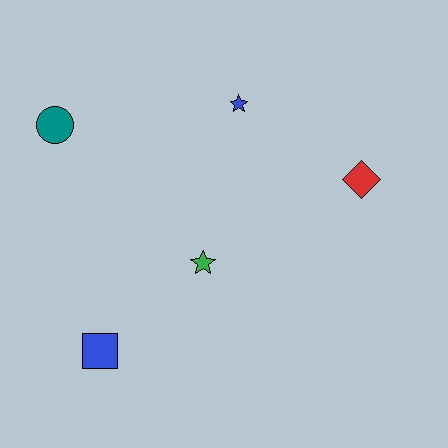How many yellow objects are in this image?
There are no yellow objects.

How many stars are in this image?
There are 2 stars.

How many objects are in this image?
There are 5 objects.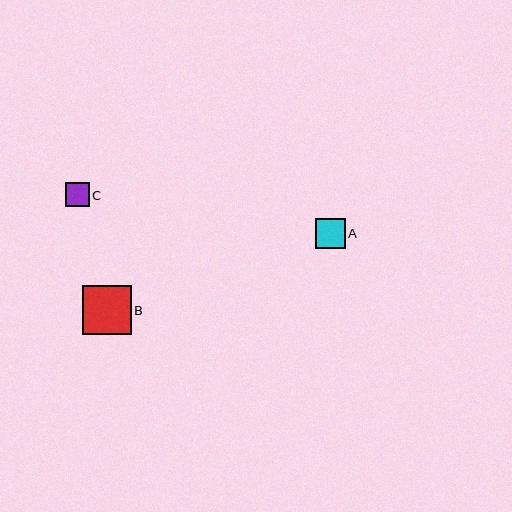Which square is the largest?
Square B is the largest with a size of approximately 49 pixels.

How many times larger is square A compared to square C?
Square A is approximately 1.2 times the size of square C.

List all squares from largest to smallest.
From largest to smallest: B, A, C.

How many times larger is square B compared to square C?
Square B is approximately 2.0 times the size of square C.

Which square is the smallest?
Square C is the smallest with a size of approximately 24 pixels.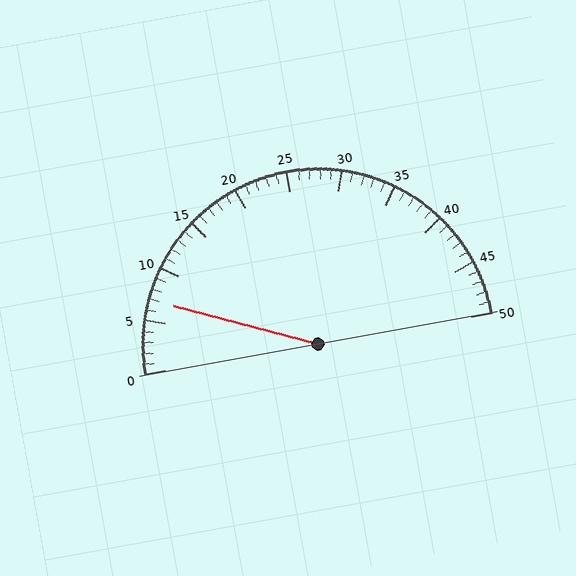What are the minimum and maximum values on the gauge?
The gauge ranges from 0 to 50.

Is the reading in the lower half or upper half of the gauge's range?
The reading is in the lower half of the range (0 to 50).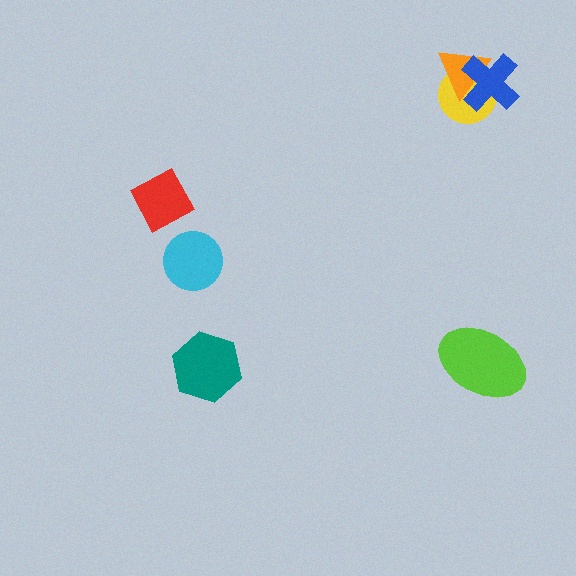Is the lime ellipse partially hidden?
No, no other shape covers it.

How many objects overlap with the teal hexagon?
0 objects overlap with the teal hexagon.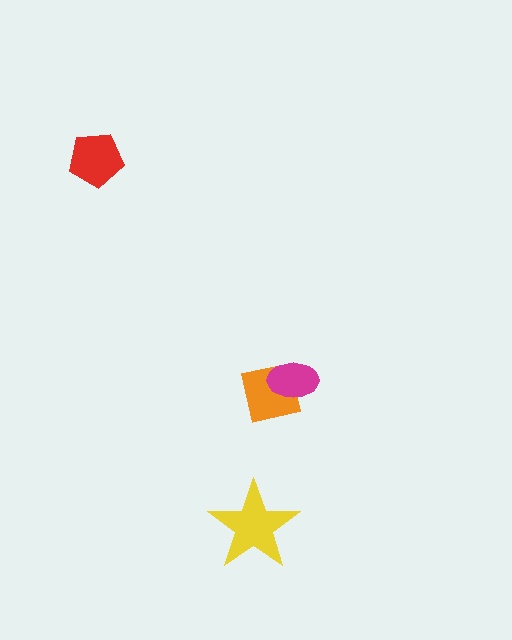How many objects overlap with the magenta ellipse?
1 object overlaps with the magenta ellipse.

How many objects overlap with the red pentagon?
0 objects overlap with the red pentagon.